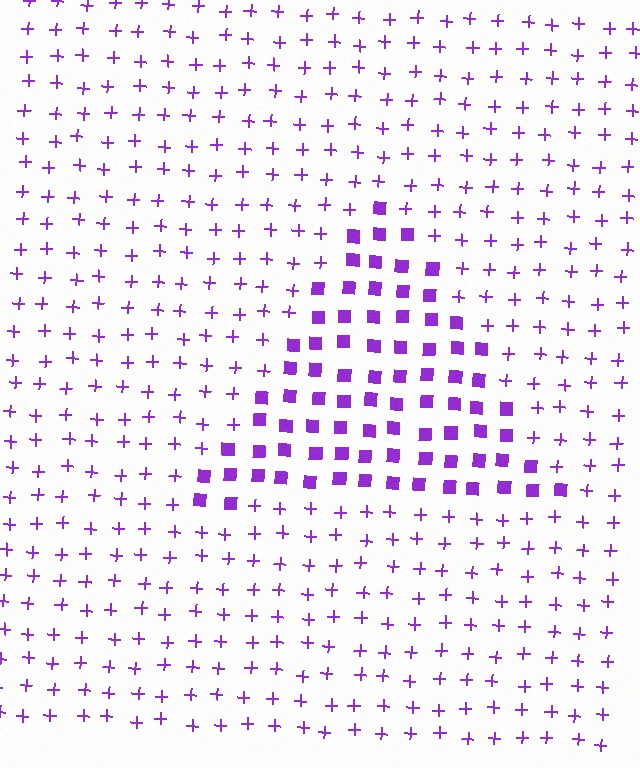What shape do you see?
I see a triangle.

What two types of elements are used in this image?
The image uses squares inside the triangle region and plus signs outside it.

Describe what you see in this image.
The image is filled with small purple elements arranged in a uniform grid. A triangle-shaped region contains squares, while the surrounding area contains plus signs. The boundary is defined purely by the change in element shape.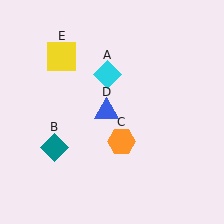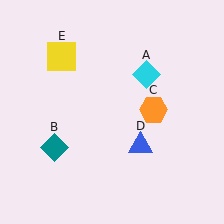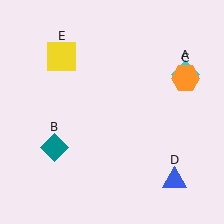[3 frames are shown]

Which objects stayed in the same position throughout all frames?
Teal diamond (object B) and yellow square (object E) remained stationary.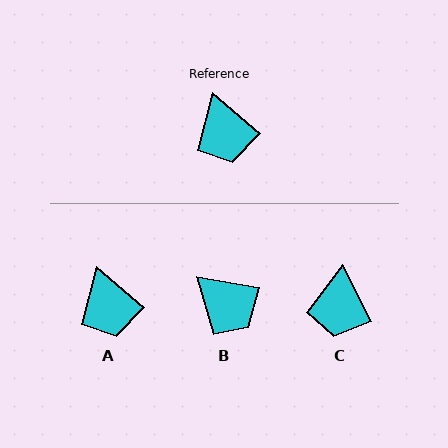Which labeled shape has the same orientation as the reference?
A.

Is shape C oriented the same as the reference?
No, it is off by about 23 degrees.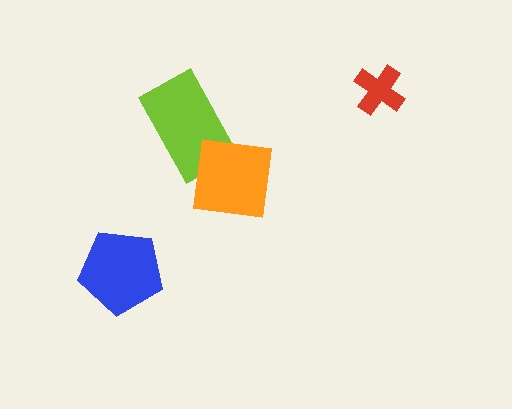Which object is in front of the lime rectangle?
The orange square is in front of the lime rectangle.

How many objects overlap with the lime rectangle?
1 object overlaps with the lime rectangle.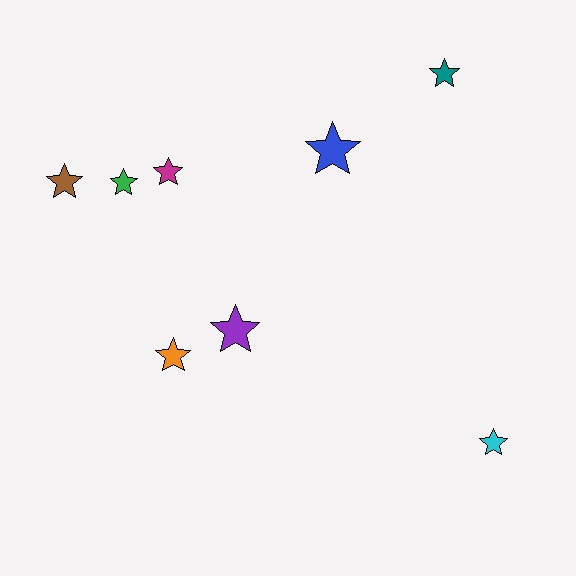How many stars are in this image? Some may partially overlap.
There are 8 stars.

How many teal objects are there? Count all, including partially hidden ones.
There is 1 teal object.